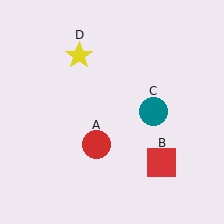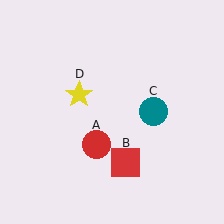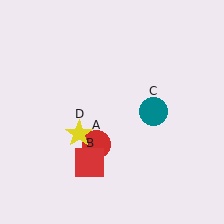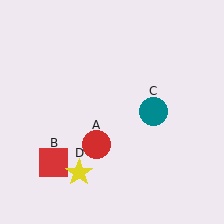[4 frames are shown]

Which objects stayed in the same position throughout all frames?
Red circle (object A) and teal circle (object C) remained stationary.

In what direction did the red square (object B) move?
The red square (object B) moved left.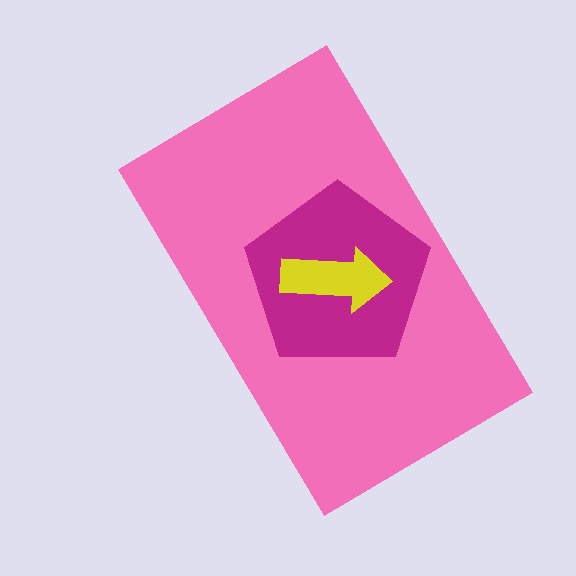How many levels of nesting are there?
3.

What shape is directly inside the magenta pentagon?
The yellow arrow.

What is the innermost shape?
The yellow arrow.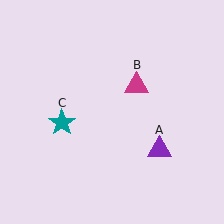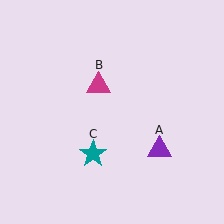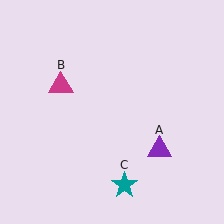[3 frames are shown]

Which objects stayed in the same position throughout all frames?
Purple triangle (object A) remained stationary.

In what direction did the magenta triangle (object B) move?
The magenta triangle (object B) moved left.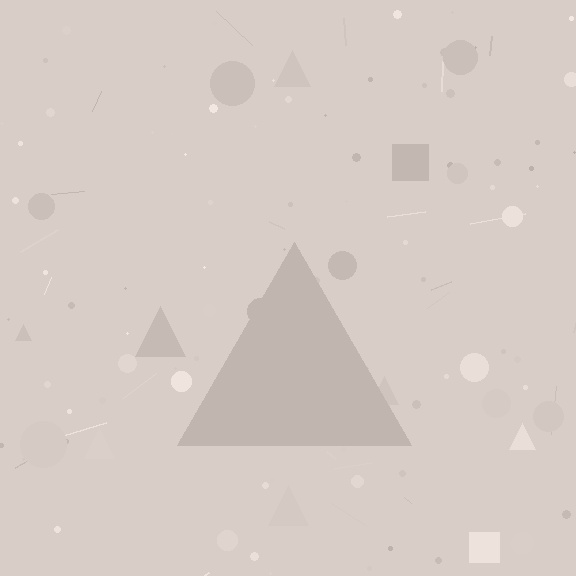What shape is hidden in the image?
A triangle is hidden in the image.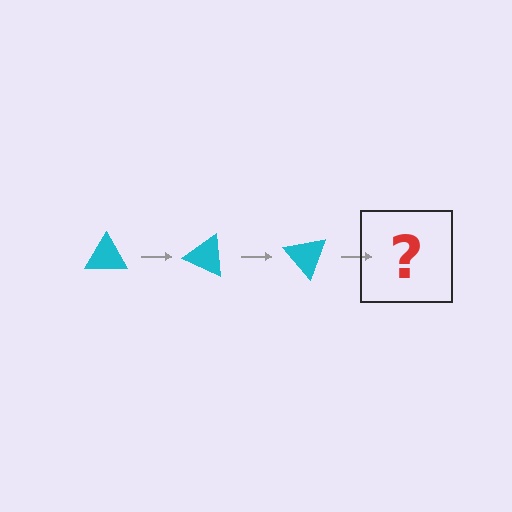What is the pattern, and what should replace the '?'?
The pattern is that the triangle rotates 25 degrees each step. The '?' should be a cyan triangle rotated 75 degrees.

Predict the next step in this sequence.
The next step is a cyan triangle rotated 75 degrees.